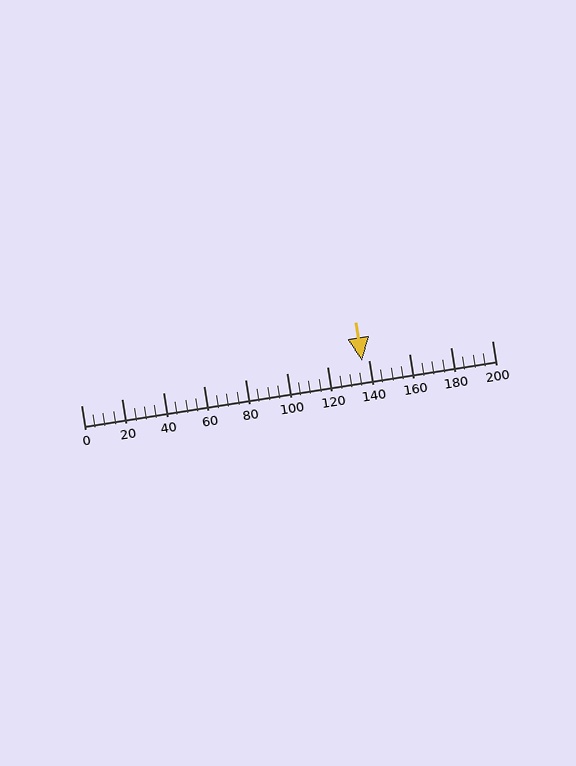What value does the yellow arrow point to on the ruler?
The yellow arrow points to approximately 137.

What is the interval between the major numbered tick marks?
The major tick marks are spaced 20 units apart.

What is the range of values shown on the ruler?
The ruler shows values from 0 to 200.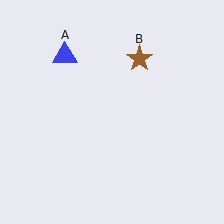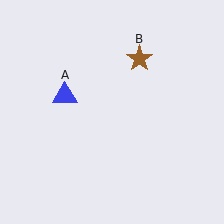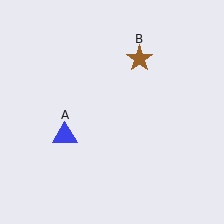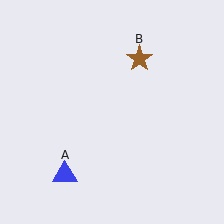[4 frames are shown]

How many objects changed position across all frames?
1 object changed position: blue triangle (object A).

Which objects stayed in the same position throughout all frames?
Brown star (object B) remained stationary.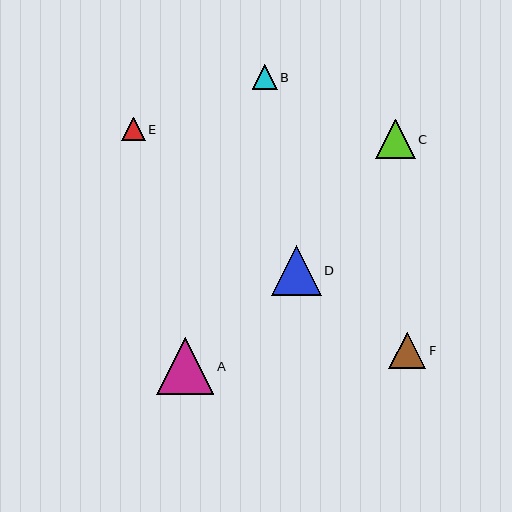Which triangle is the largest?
Triangle A is the largest with a size of approximately 57 pixels.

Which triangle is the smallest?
Triangle E is the smallest with a size of approximately 24 pixels.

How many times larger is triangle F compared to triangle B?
Triangle F is approximately 1.5 times the size of triangle B.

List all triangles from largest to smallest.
From largest to smallest: A, D, C, F, B, E.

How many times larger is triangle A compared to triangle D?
Triangle A is approximately 1.1 times the size of triangle D.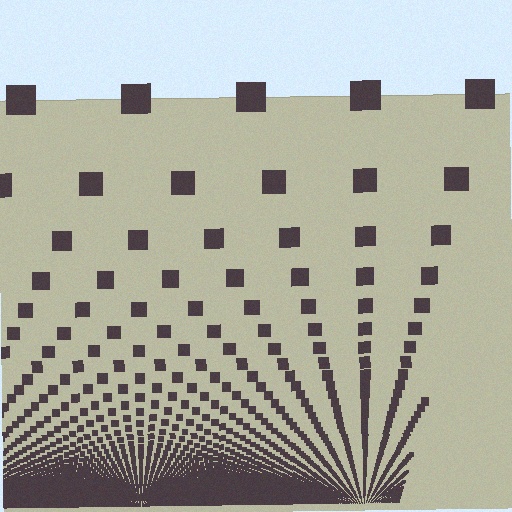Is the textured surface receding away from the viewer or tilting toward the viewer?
The surface appears to tilt toward the viewer. Texture elements get larger and sparser toward the top.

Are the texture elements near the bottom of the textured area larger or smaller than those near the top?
Smaller. The gradient is inverted — elements near the bottom are smaller and denser.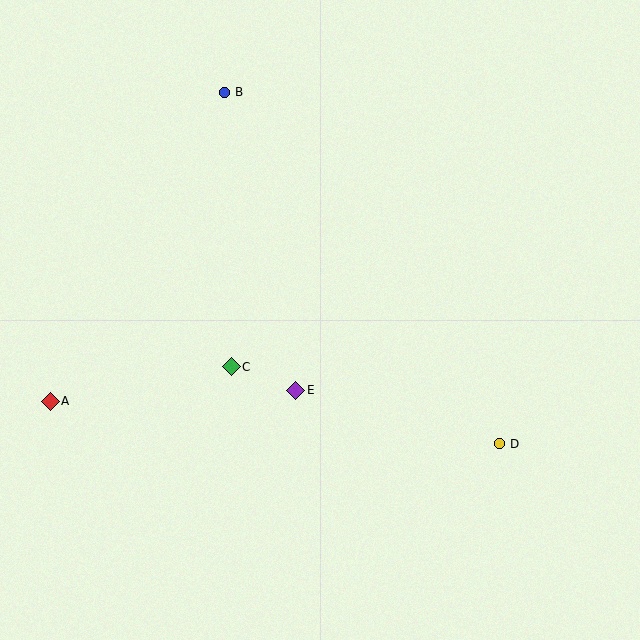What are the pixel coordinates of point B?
Point B is at (224, 92).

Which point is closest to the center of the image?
Point E at (296, 390) is closest to the center.